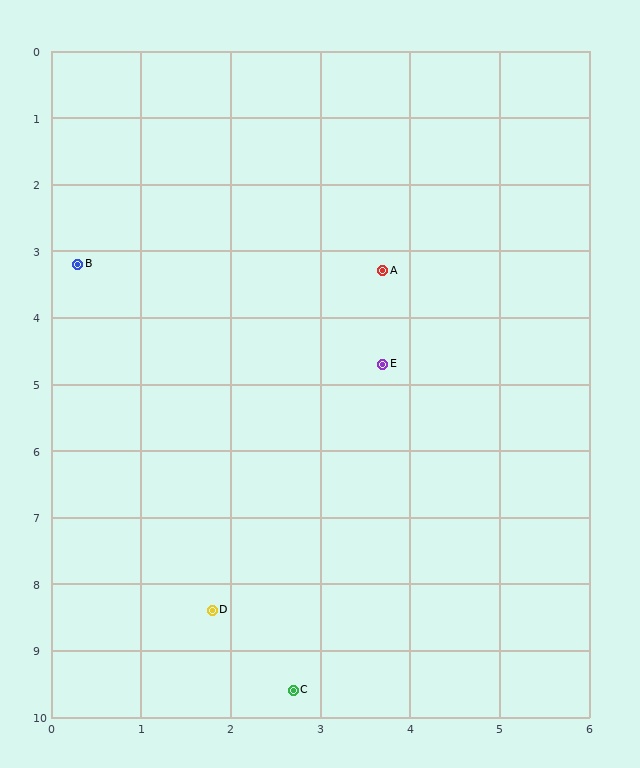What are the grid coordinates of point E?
Point E is at approximately (3.7, 4.7).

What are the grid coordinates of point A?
Point A is at approximately (3.7, 3.3).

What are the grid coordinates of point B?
Point B is at approximately (0.3, 3.2).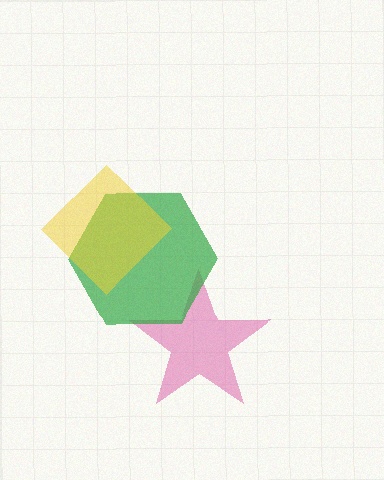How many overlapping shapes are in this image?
There are 3 overlapping shapes in the image.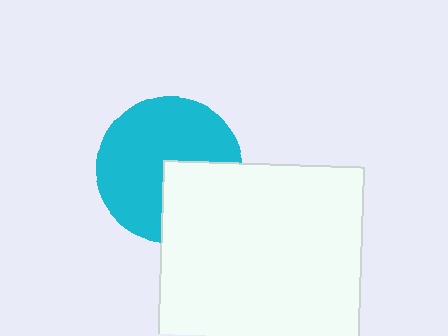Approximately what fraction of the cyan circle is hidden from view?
Roughly 32% of the cyan circle is hidden behind the white rectangle.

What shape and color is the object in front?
The object in front is a white rectangle.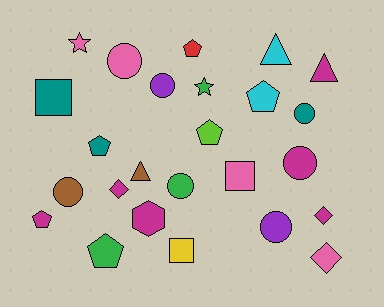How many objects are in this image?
There are 25 objects.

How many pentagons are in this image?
There are 6 pentagons.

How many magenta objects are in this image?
There are 6 magenta objects.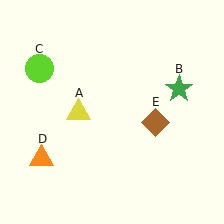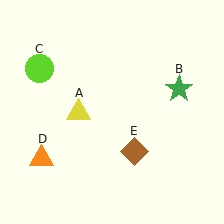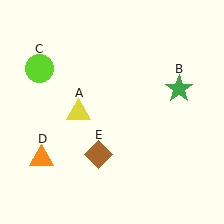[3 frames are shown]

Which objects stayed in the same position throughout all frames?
Yellow triangle (object A) and green star (object B) and lime circle (object C) and orange triangle (object D) remained stationary.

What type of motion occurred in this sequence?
The brown diamond (object E) rotated clockwise around the center of the scene.